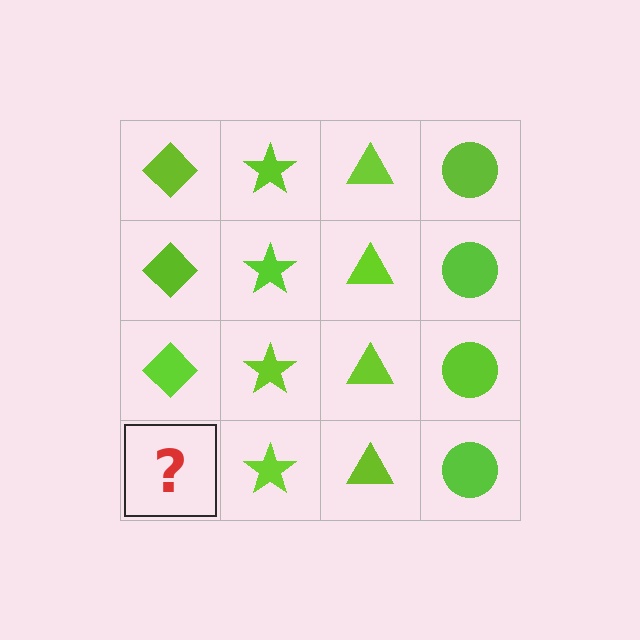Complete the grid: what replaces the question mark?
The question mark should be replaced with a lime diamond.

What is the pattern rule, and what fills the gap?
The rule is that each column has a consistent shape. The gap should be filled with a lime diamond.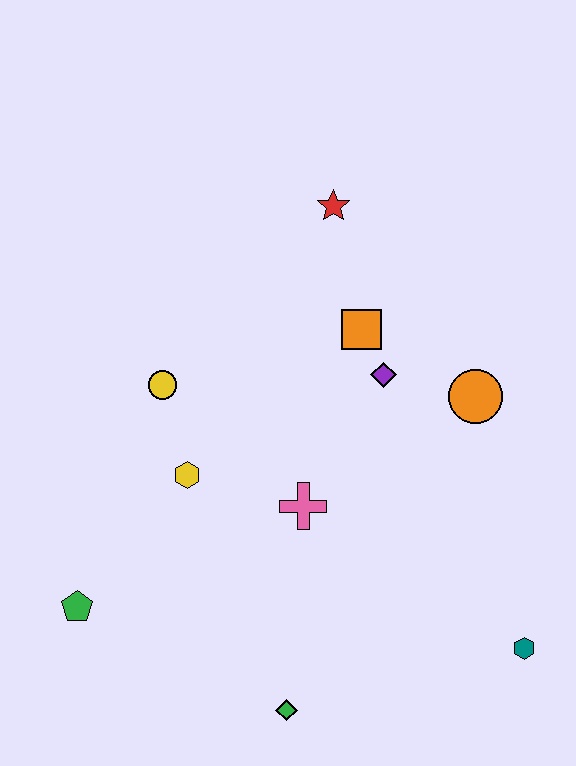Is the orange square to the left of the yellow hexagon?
No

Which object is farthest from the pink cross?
The red star is farthest from the pink cross.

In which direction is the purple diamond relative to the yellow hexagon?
The purple diamond is to the right of the yellow hexagon.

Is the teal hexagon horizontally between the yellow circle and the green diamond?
No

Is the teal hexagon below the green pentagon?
Yes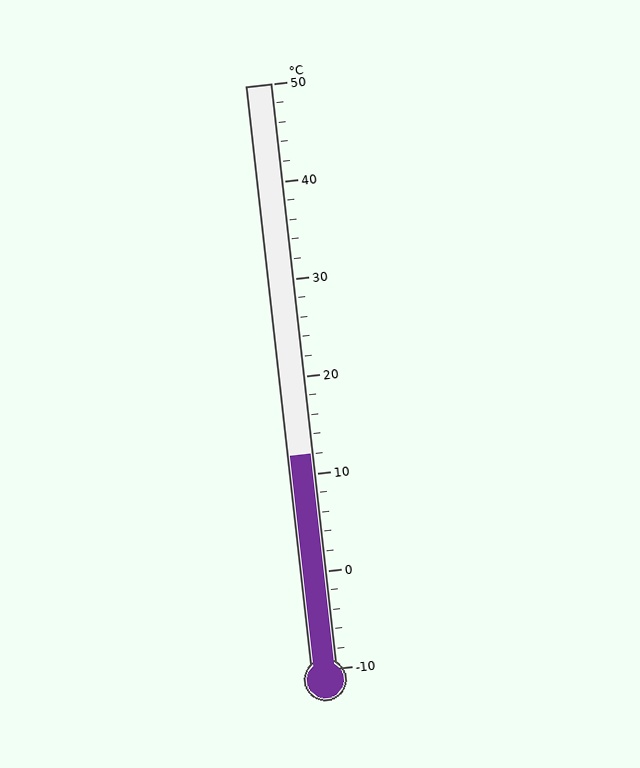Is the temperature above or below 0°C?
The temperature is above 0°C.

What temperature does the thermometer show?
The thermometer shows approximately 12°C.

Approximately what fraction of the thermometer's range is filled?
The thermometer is filled to approximately 35% of its range.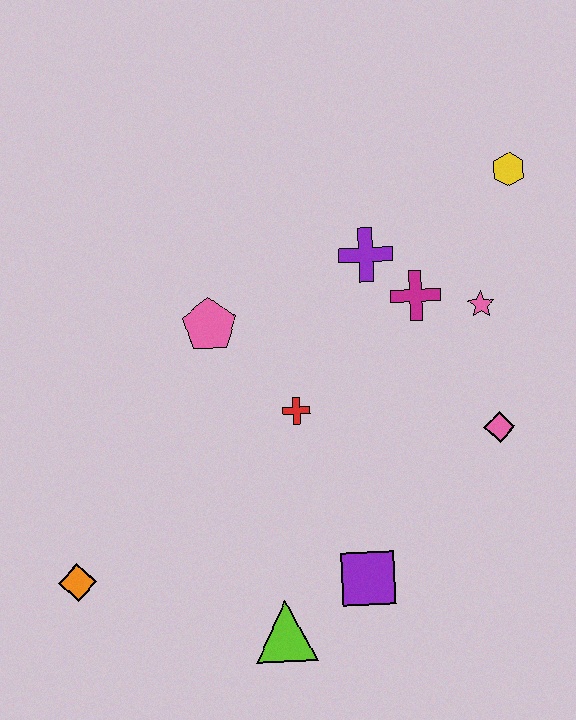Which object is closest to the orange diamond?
The lime triangle is closest to the orange diamond.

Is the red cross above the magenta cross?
No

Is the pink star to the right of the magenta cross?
Yes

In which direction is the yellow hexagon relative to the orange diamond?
The yellow hexagon is to the right of the orange diamond.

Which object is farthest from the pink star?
The orange diamond is farthest from the pink star.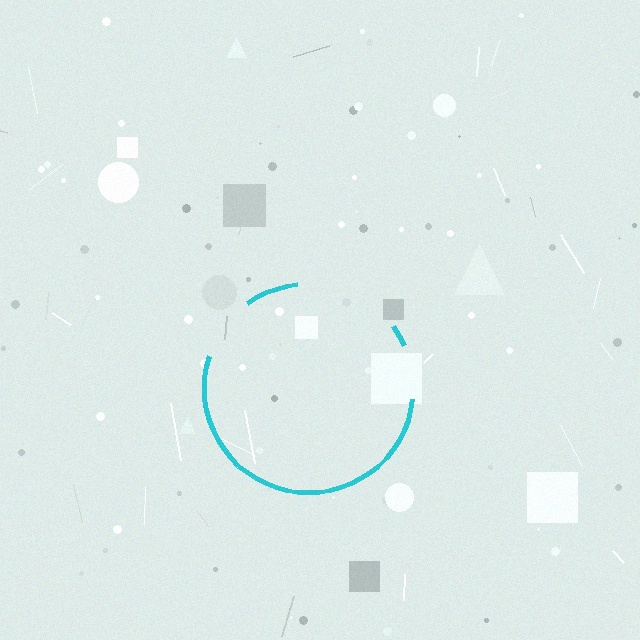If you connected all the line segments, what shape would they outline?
They would outline a circle.